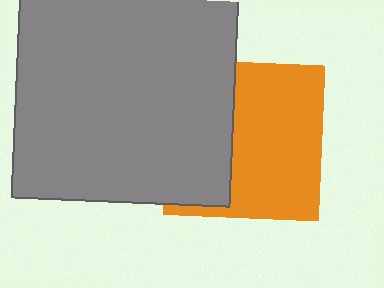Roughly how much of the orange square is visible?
About half of it is visible (roughly 59%).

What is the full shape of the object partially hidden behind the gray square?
The partially hidden object is an orange square.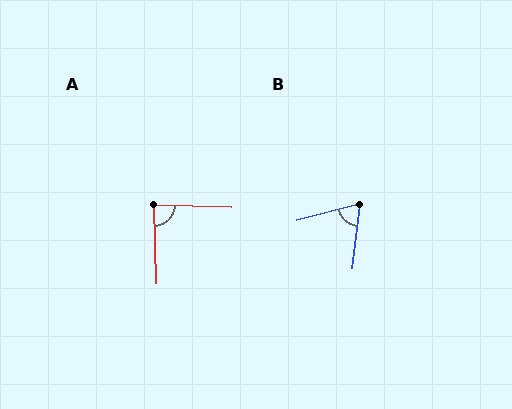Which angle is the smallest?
B, at approximately 70 degrees.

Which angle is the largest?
A, at approximately 86 degrees.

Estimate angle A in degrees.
Approximately 86 degrees.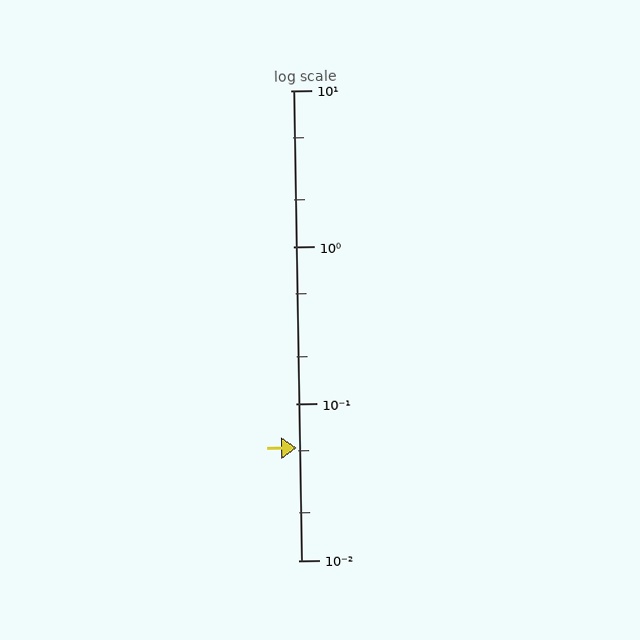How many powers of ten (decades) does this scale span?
The scale spans 3 decades, from 0.01 to 10.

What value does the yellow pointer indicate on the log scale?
The pointer indicates approximately 0.052.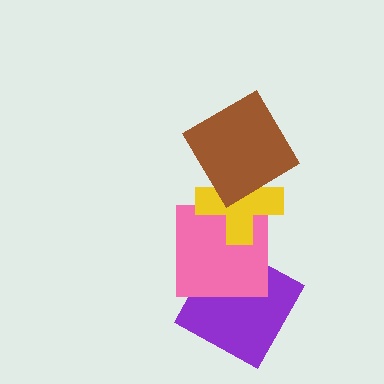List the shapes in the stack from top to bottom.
From top to bottom: the brown diamond, the yellow cross, the pink square, the purple square.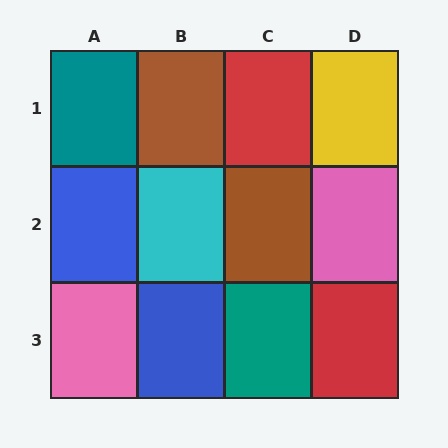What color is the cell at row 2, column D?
Pink.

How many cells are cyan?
1 cell is cyan.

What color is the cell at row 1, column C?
Red.